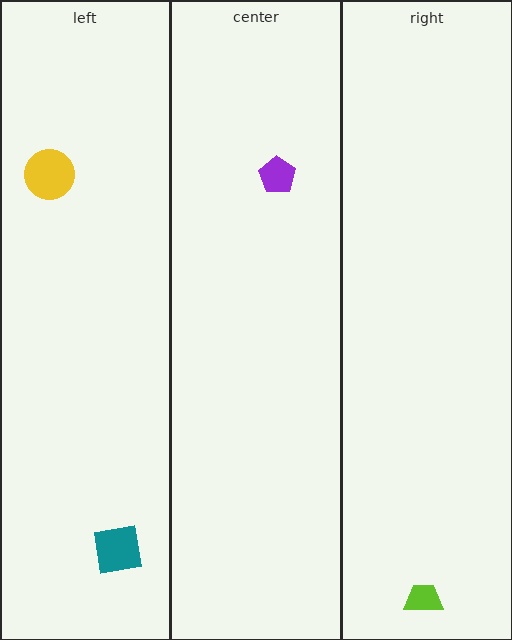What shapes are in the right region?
The lime trapezoid.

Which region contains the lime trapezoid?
The right region.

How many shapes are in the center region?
1.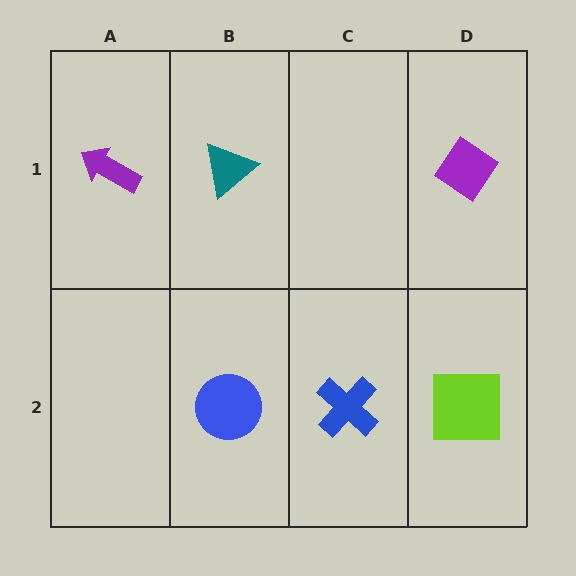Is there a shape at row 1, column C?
No, that cell is empty.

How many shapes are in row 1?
3 shapes.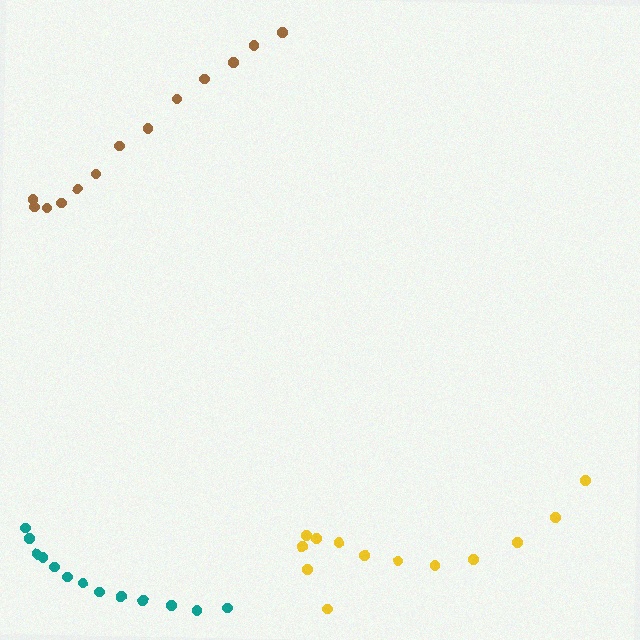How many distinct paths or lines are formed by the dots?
There are 3 distinct paths.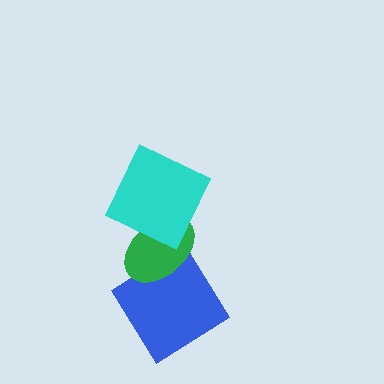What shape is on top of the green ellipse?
The cyan square is on top of the green ellipse.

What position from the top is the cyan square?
The cyan square is 1st from the top.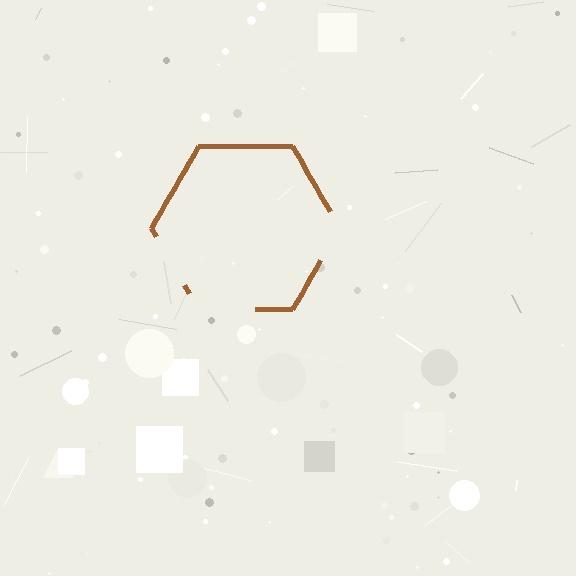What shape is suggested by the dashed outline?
The dashed outline suggests a hexagon.